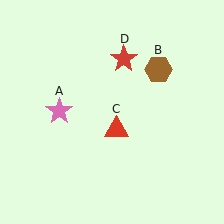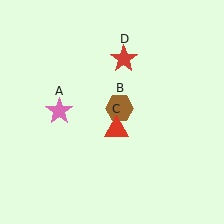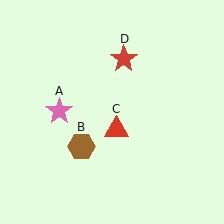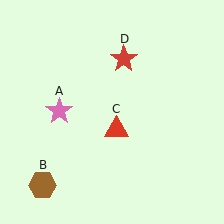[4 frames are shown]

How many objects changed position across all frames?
1 object changed position: brown hexagon (object B).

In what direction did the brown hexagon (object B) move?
The brown hexagon (object B) moved down and to the left.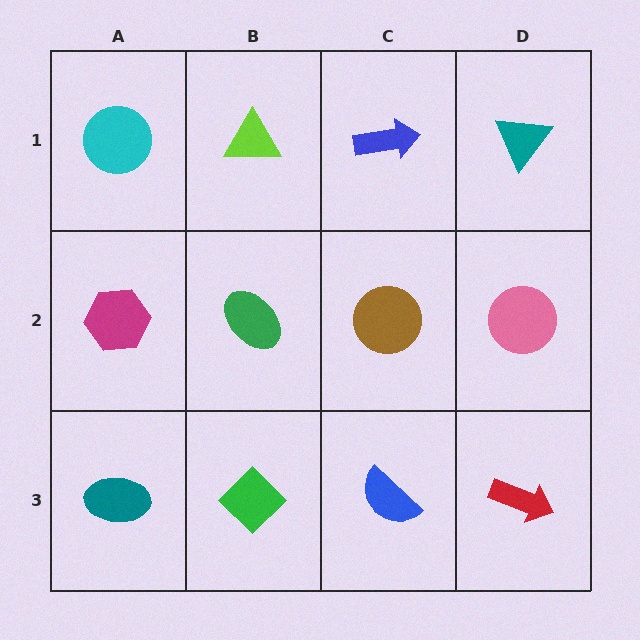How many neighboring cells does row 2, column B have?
4.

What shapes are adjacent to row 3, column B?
A green ellipse (row 2, column B), a teal ellipse (row 3, column A), a blue semicircle (row 3, column C).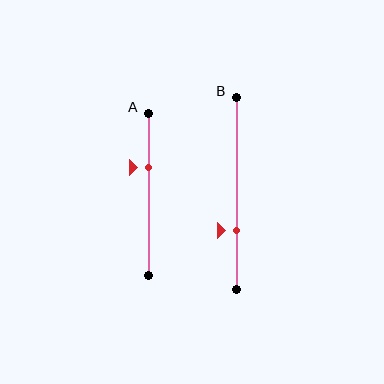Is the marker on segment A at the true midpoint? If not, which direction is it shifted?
No, the marker on segment A is shifted upward by about 17% of the segment length.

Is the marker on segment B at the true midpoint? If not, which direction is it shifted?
No, the marker on segment B is shifted downward by about 19% of the segment length.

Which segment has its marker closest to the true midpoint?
Segment A has its marker closest to the true midpoint.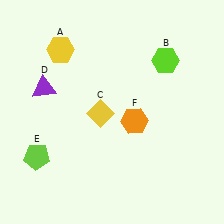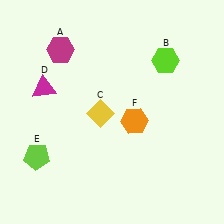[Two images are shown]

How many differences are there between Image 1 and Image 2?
There are 2 differences between the two images.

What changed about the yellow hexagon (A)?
In Image 1, A is yellow. In Image 2, it changed to magenta.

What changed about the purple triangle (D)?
In Image 1, D is purple. In Image 2, it changed to magenta.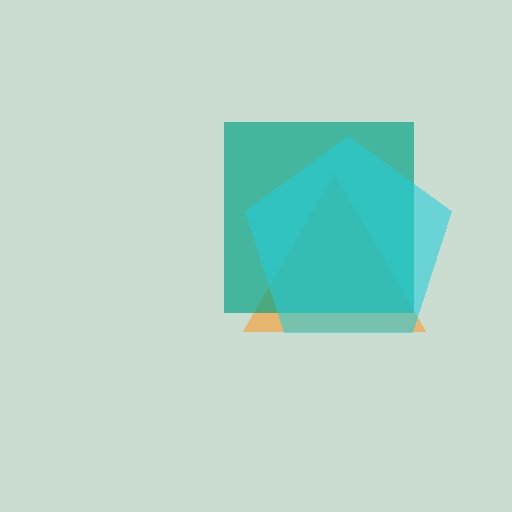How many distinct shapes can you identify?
There are 3 distinct shapes: an orange triangle, a teal square, a cyan pentagon.